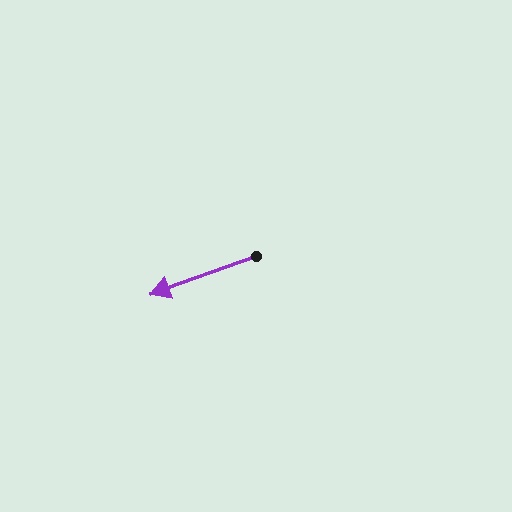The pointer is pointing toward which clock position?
Roughly 8 o'clock.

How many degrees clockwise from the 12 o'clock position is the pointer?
Approximately 250 degrees.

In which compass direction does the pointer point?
West.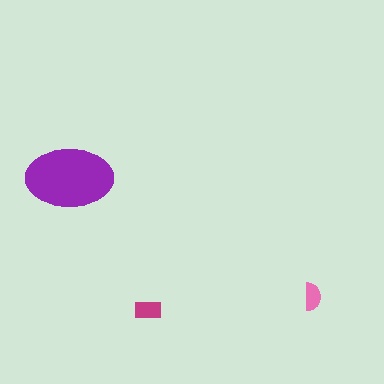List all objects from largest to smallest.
The purple ellipse, the magenta rectangle, the pink semicircle.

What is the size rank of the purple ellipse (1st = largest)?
1st.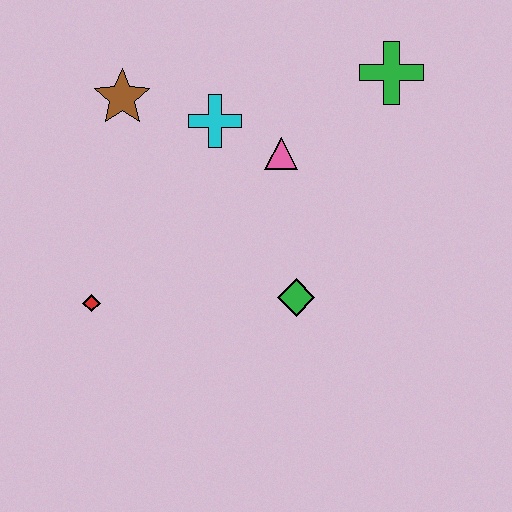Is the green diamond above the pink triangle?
No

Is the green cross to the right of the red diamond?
Yes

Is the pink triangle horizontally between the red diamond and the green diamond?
Yes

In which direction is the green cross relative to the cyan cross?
The green cross is to the right of the cyan cross.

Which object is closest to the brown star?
The cyan cross is closest to the brown star.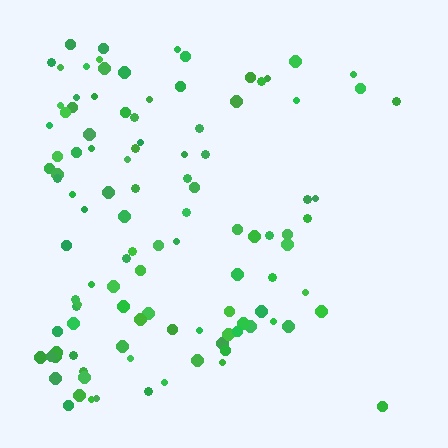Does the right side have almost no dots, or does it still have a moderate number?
Still a moderate number, just noticeably fewer than the left.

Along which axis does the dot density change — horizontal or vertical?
Horizontal.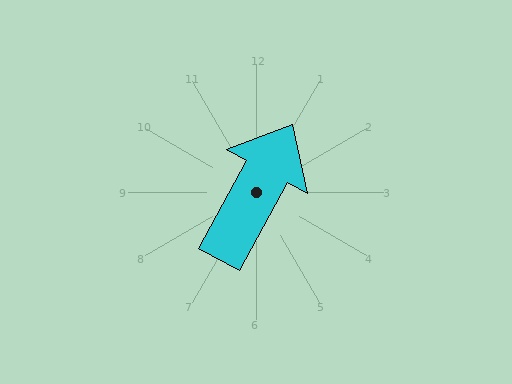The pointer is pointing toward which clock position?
Roughly 1 o'clock.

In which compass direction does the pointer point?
Northeast.